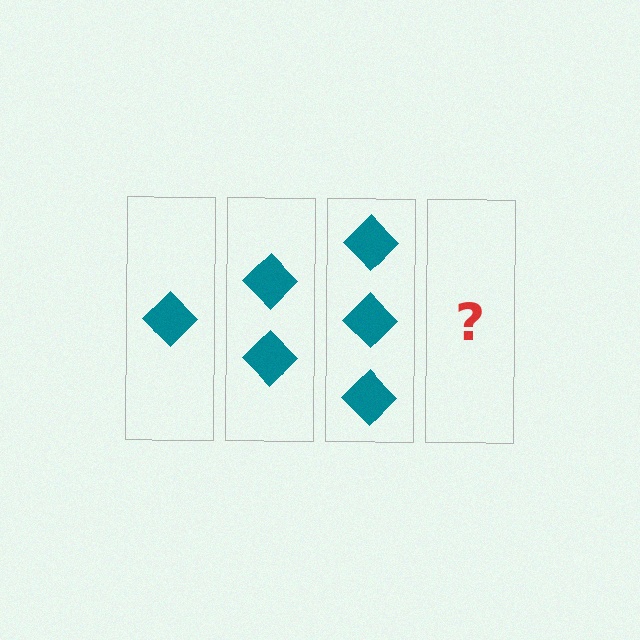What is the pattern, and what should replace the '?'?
The pattern is that each step adds one more diamond. The '?' should be 4 diamonds.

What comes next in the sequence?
The next element should be 4 diamonds.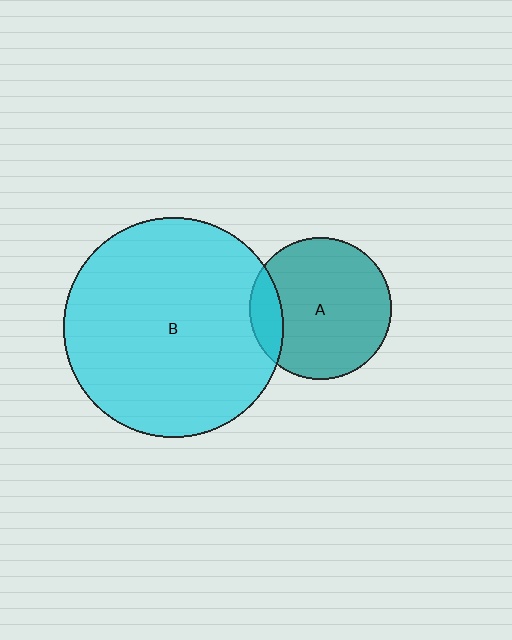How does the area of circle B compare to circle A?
Approximately 2.4 times.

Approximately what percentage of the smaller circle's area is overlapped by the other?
Approximately 15%.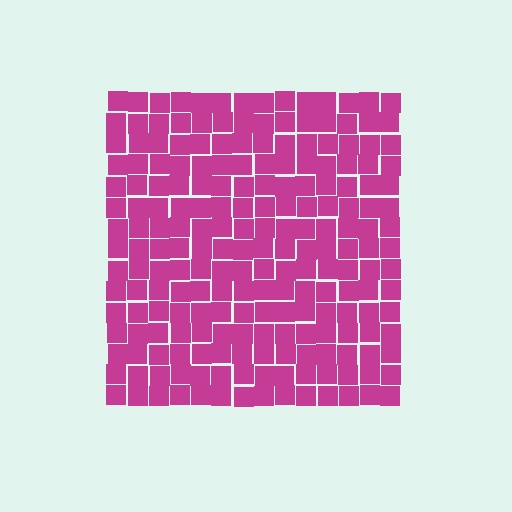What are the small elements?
The small elements are squares.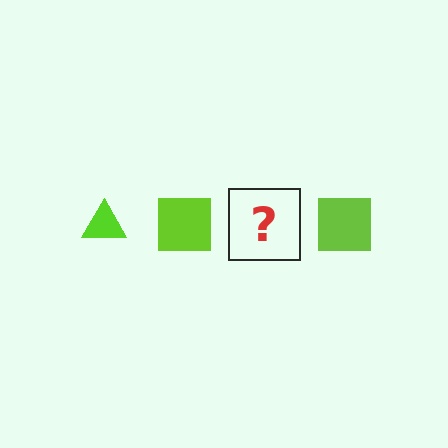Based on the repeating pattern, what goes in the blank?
The blank should be a lime triangle.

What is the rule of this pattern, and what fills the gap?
The rule is that the pattern cycles through triangle, square shapes in lime. The gap should be filled with a lime triangle.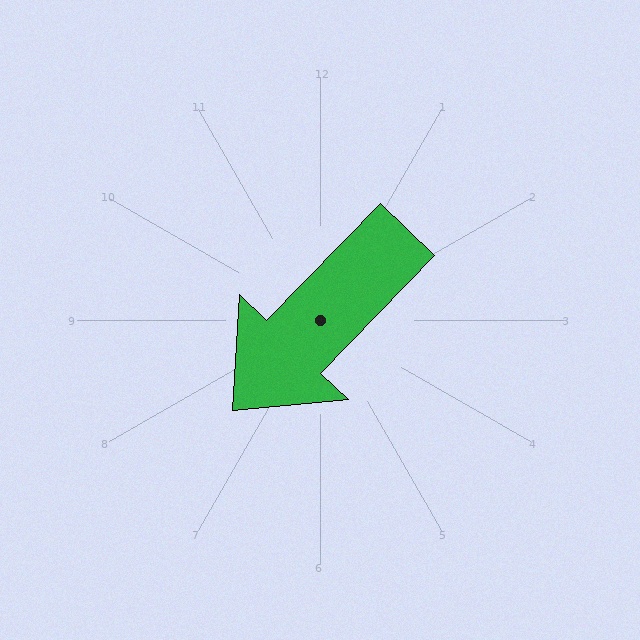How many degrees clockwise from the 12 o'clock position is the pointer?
Approximately 224 degrees.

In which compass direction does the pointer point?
Southwest.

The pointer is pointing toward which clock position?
Roughly 7 o'clock.